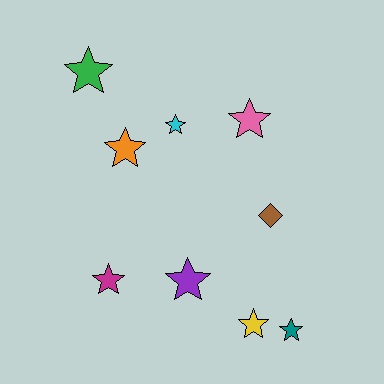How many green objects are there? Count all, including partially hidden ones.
There is 1 green object.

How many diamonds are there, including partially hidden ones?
There is 1 diamond.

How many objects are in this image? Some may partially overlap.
There are 9 objects.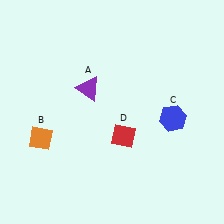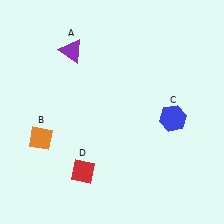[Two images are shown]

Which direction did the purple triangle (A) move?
The purple triangle (A) moved up.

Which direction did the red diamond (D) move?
The red diamond (D) moved left.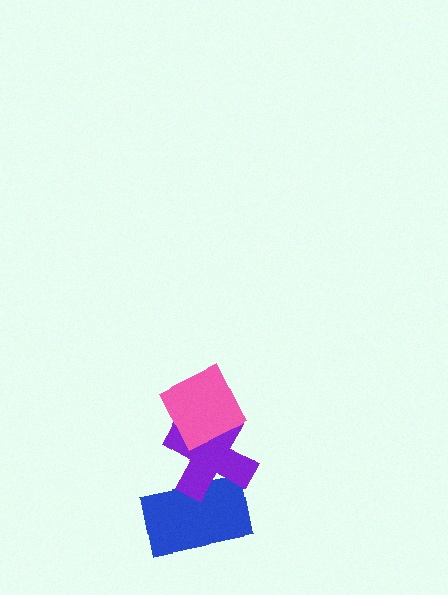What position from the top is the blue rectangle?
The blue rectangle is 3rd from the top.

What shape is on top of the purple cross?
The pink diamond is on top of the purple cross.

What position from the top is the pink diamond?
The pink diamond is 1st from the top.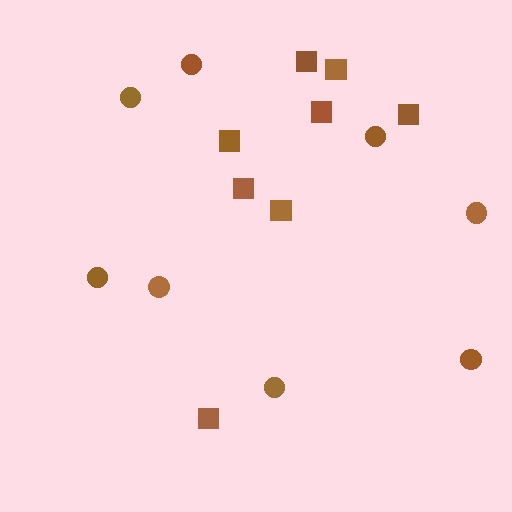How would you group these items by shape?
There are 2 groups: one group of squares (8) and one group of circles (8).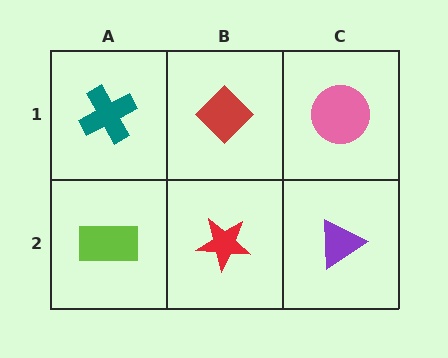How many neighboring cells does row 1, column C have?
2.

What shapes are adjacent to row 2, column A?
A teal cross (row 1, column A), a red star (row 2, column B).